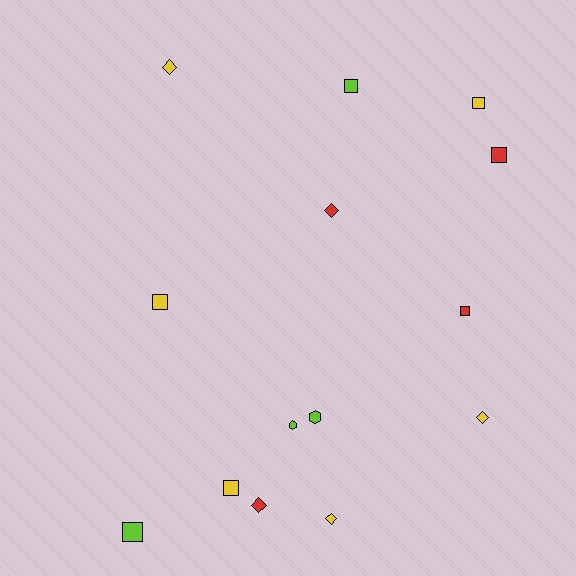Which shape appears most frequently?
Square, with 7 objects.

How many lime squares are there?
There are 2 lime squares.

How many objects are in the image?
There are 14 objects.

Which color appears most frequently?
Yellow, with 6 objects.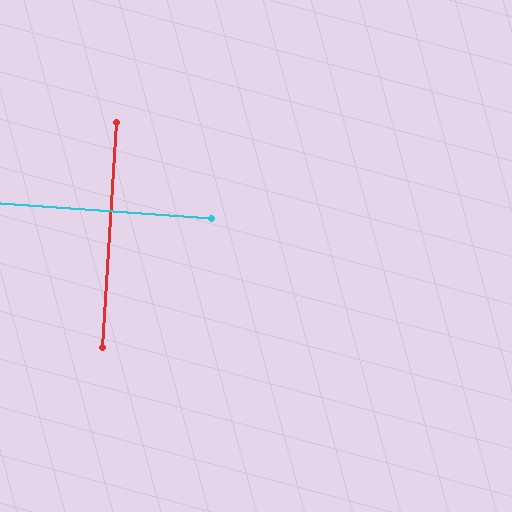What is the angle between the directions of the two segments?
Approximately 89 degrees.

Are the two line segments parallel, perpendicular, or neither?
Perpendicular — they meet at approximately 89°.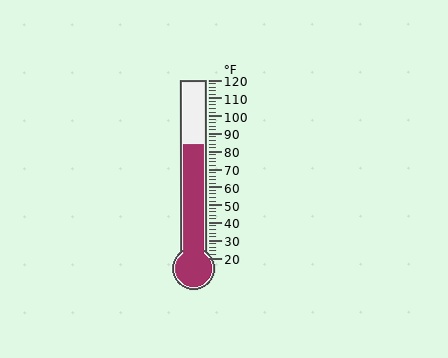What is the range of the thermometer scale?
The thermometer scale ranges from 20°F to 120°F.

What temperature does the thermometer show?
The thermometer shows approximately 84°F.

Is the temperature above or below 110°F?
The temperature is below 110°F.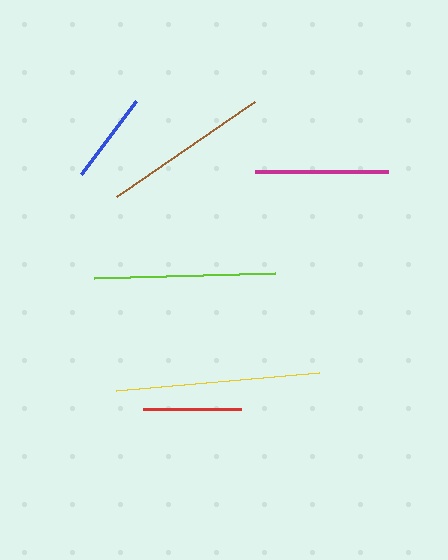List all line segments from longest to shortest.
From longest to shortest: yellow, lime, brown, magenta, red, blue.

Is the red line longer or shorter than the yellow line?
The yellow line is longer than the red line.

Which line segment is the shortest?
The blue line is the shortest at approximately 91 pixels.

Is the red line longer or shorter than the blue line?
The red line is longer than the blue line.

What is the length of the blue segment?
The blue segment is approximately 91 pixels long.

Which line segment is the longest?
The yellow line is the longest at approximately 205 pixels.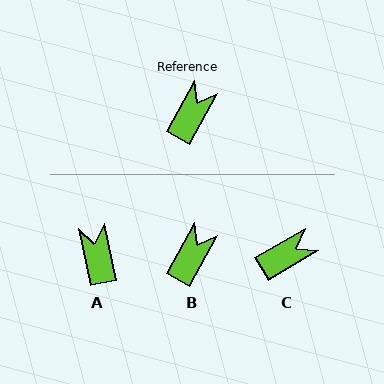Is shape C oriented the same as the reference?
No, it is off by about 30 degrees.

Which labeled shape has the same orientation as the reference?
B.